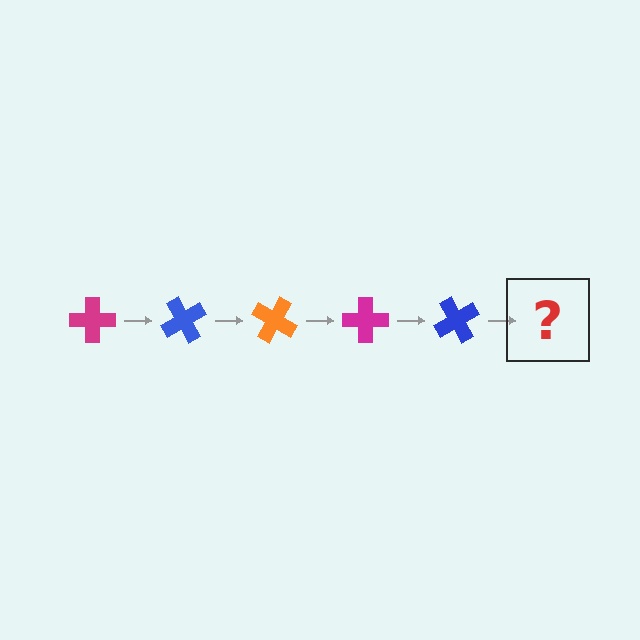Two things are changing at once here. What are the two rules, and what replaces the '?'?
The two rules are that it rotates 60 degrees each step and the color cycles through magenta, blue, and orange. The '?' should be an orange cross, rotated 300 degrees from the start.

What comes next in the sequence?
The next element should be an orange cross, rotated 300 degrees from the start.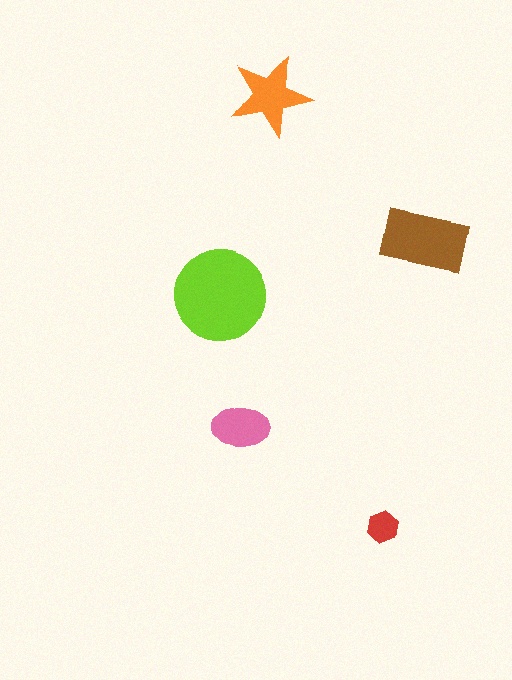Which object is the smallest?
The red hexagon.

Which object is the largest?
The lime circle.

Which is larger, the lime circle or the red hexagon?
The lime circle.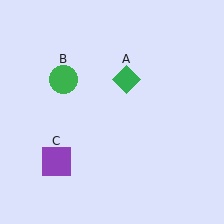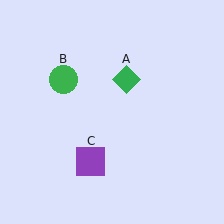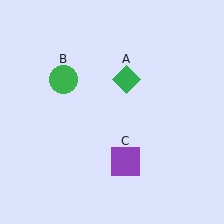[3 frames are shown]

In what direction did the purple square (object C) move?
The purple square (object C) moved right.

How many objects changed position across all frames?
1 object changed position: purple square (object C).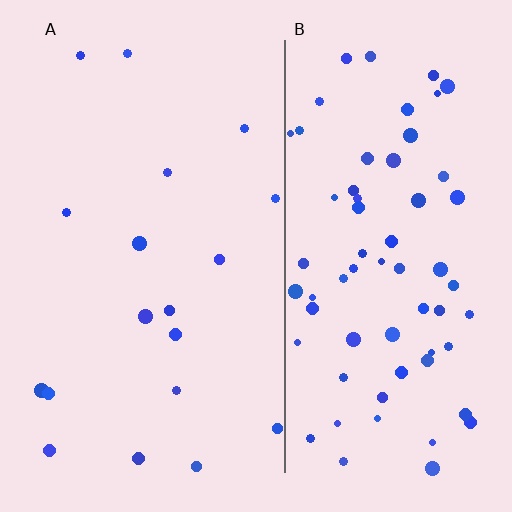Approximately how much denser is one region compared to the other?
Approximately 3.8× — region B over region A.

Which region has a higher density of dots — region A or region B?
B (the right).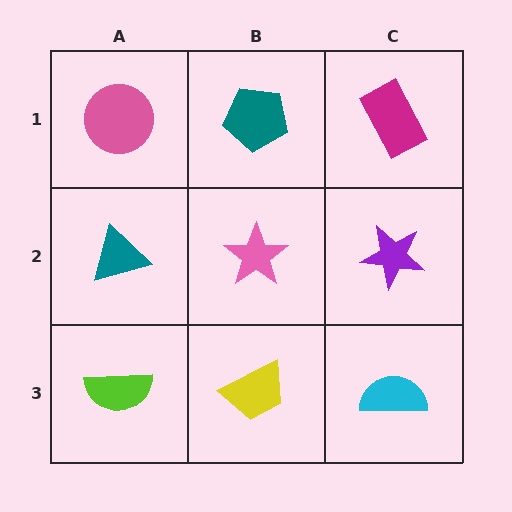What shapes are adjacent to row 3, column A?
A teal triangle (row 2, column A), a yellow trapezoid (row 3, column B).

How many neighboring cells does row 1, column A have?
2.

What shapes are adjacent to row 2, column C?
A magenta rectangle (row 1, column C), a cyan semicircle (row 3, column C), a pink star (row 2, column B).